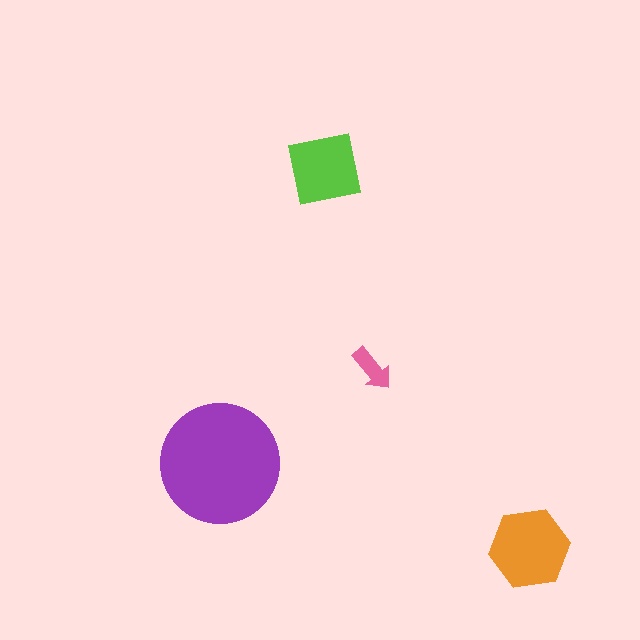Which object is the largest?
The purple circle.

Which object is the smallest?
The pink arrow.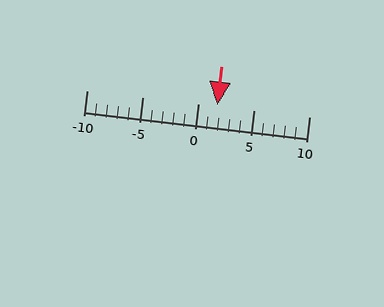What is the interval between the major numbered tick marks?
The major tick marks are spaced 5 units apart.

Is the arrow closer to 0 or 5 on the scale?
The arrow is closer to 0.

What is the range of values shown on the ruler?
The ruler shows values from -10 to 10.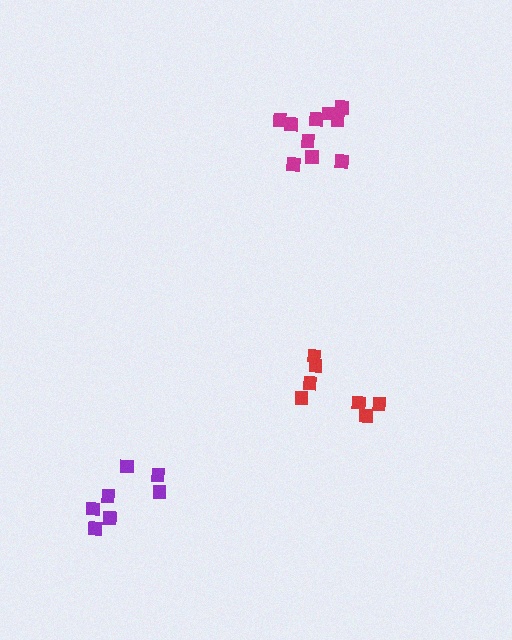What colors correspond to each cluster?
The clusters are colored: purple, magenta, red.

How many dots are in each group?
Group 1: 8 dots, Group 2: 10 dots, Group 3: 7 dots (25 total).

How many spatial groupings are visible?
There are 3 spatial groupings.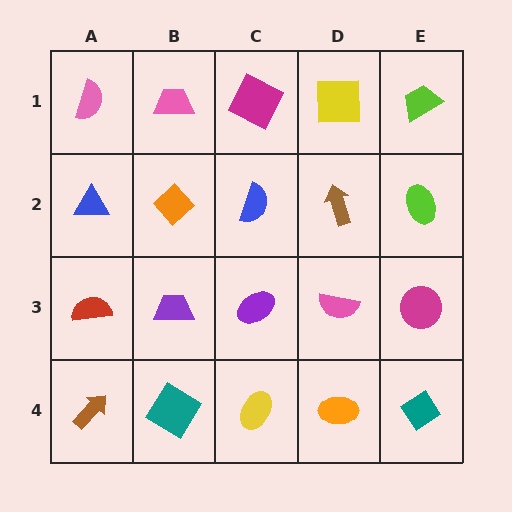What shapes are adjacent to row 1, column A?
A blue triangle (row 2, column A), a pink trapezoid (row 1, column B).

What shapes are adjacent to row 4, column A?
A red semicircle (row 3, column A), a teal diamond (row 4, column B).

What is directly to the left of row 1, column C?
A pink trapezoid.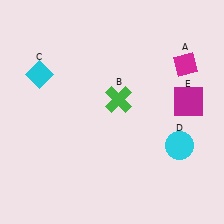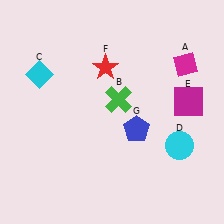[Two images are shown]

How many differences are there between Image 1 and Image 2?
There are 2 differences between the two images.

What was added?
A red star (F), a blue pentagon (G) were added in Image 2.